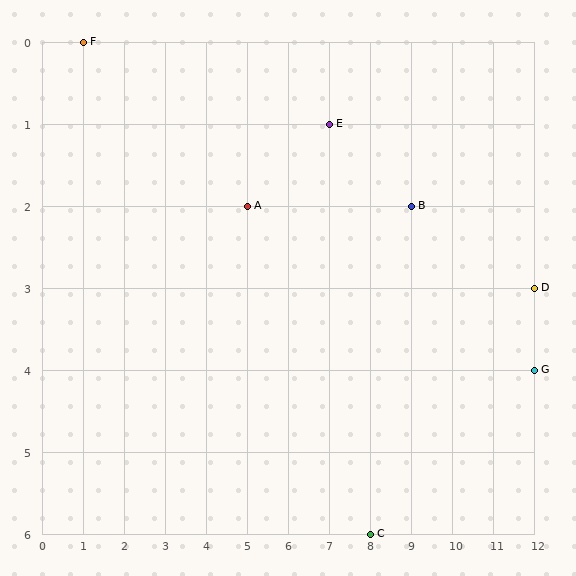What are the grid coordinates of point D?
Point D is at grid coordinates (12, 3).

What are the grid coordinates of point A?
Point A is at grid coordinates (5, 2).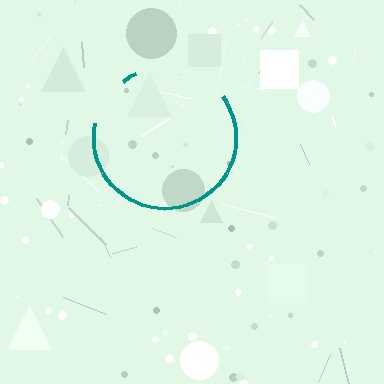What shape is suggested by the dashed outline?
The dashed outline suggests a circle.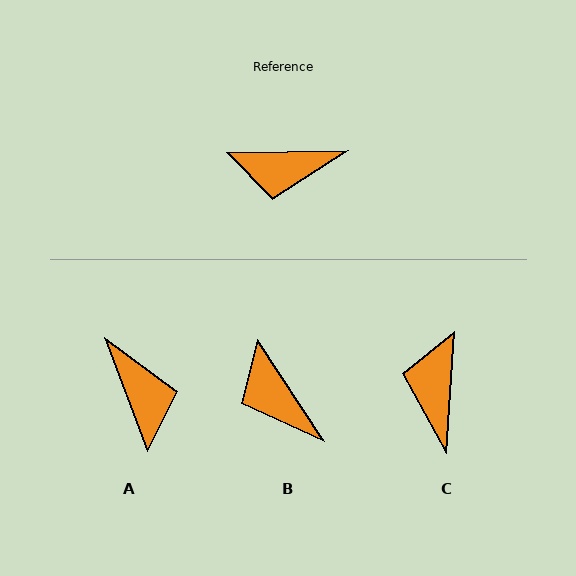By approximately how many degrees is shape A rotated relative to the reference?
Approximately 110 degrees counter-clockwise.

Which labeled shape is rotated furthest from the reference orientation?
A, about 110 degrees away.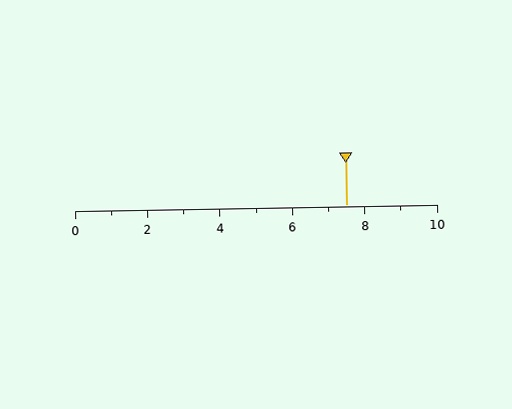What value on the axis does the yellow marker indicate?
The marker indicates approximately 7.5.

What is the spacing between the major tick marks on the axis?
The major ticks are spaced 2 apart.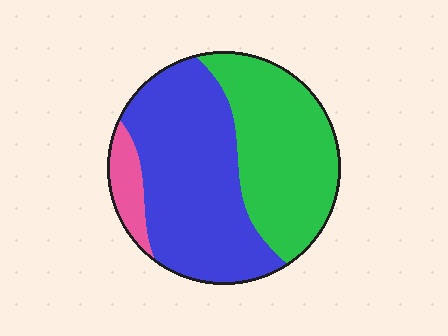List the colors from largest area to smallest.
From largest to smallest: blue, green, pink.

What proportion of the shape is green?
Green covers 41% of the shape.